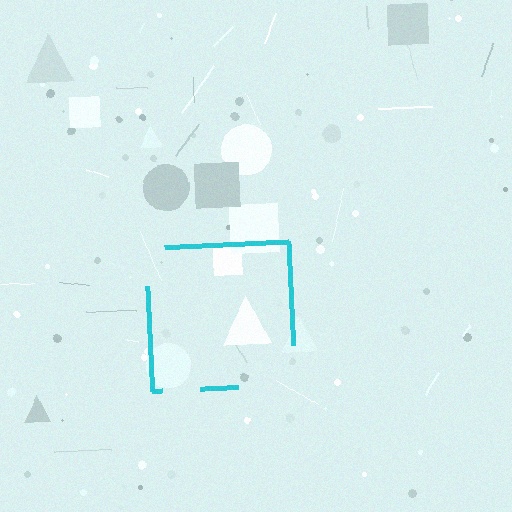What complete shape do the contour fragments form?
The contour fragments form a square.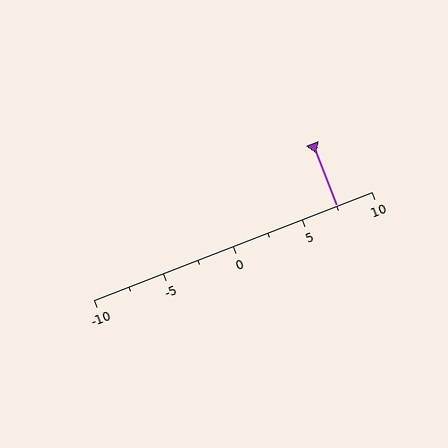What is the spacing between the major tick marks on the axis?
The major ticks are spaced 5 apart.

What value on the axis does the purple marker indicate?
The marker indicates approximately 7.5.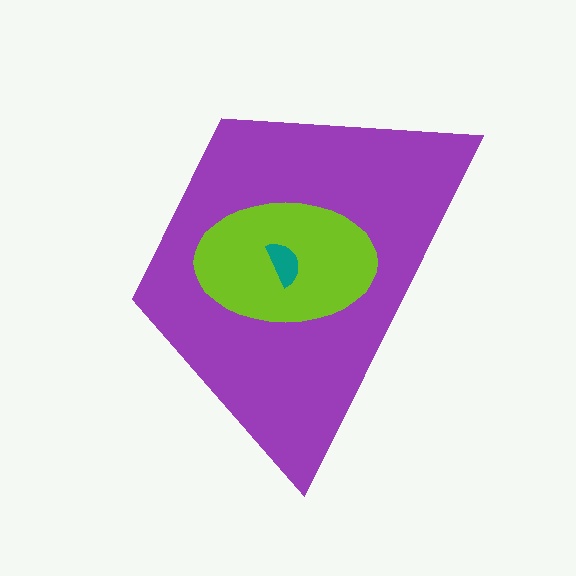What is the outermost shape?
The purple trapezoid.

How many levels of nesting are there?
3.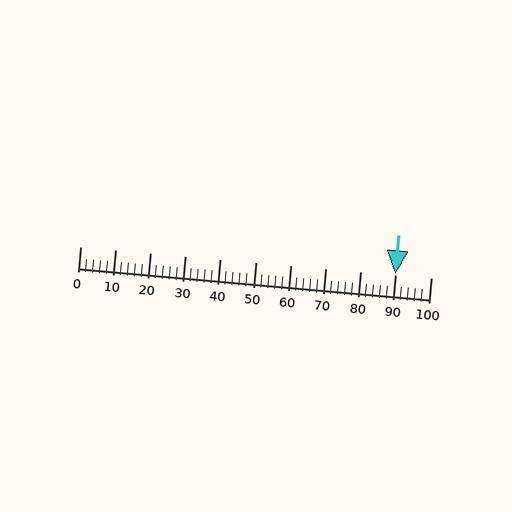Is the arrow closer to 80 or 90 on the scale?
The arrow is closer to 90.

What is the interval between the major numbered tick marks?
The major tick marks are spaced 10 units apart.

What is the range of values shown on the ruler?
The ruler shows values from 0 to 100.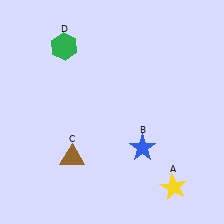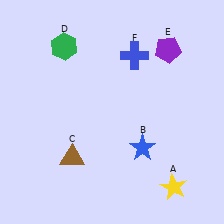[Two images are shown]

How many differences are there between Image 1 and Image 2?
There are 2 differences between the two images.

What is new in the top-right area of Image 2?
A blue cross (F) was added in the top-right area of Image 2.